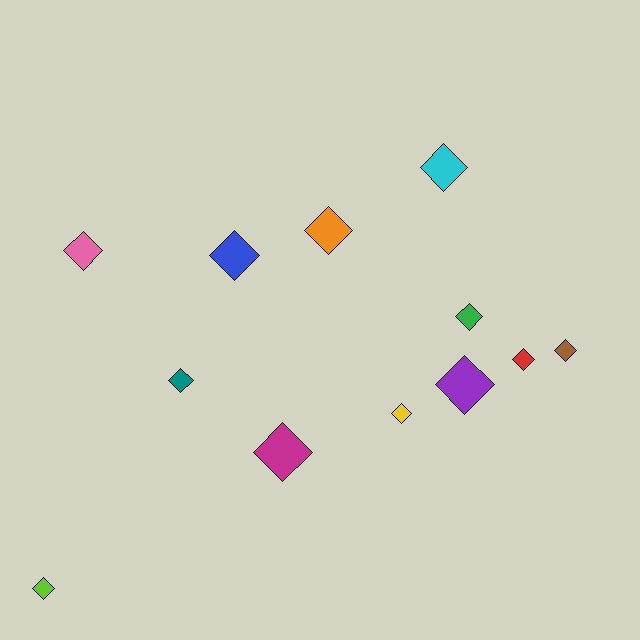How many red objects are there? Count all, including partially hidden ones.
There is 1 red object.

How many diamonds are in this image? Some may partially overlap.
There are 12 diamonds.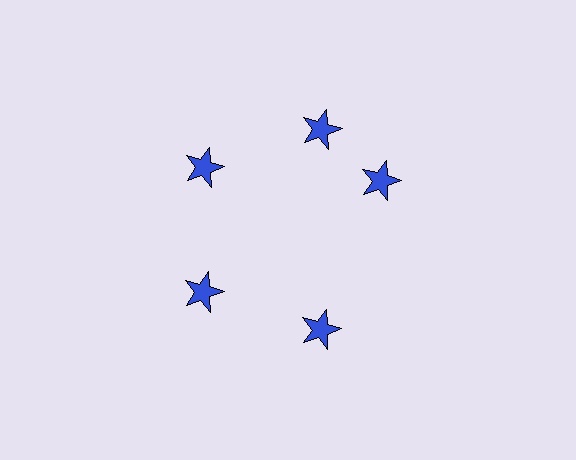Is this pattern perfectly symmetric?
No. The 5 blue stars are arranged in a ring, but one element near the 3 o'clock position is rotated out of alignment along the ring, breaking the 5-fold rotational symmetry.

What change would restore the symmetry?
The symmetry would be restored by rotating it back into even spacing with its neighbors so that all 5 stars sit at equal angles and equal distance from the center.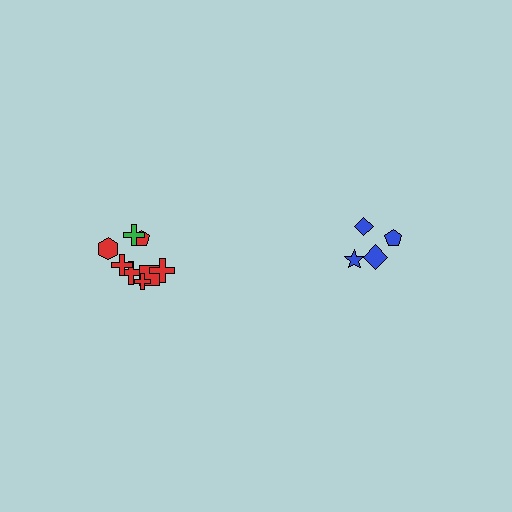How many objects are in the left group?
There are 8 objects.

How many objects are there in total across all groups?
There are 12 objects.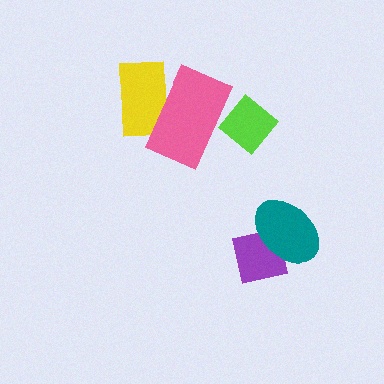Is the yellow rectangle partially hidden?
Yes, it is partially covered by another shape.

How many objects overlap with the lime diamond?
1 object overlaps with the lime diamond.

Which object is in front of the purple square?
The teal ellipse is in front of the purple square.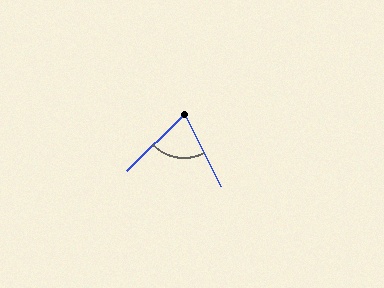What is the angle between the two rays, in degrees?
Approximately 73 degrees.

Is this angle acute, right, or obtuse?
It is acute.